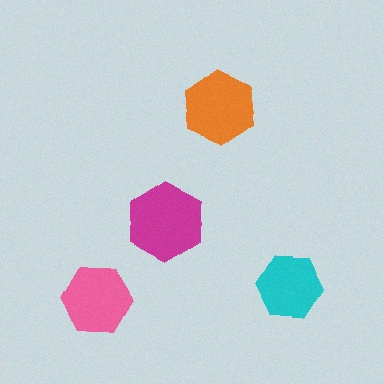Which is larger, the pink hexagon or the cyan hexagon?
The pink one.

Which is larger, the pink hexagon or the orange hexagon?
The orange one.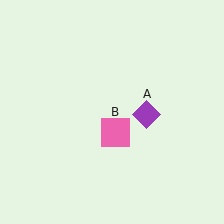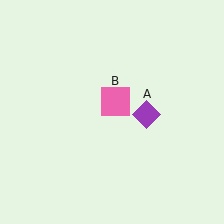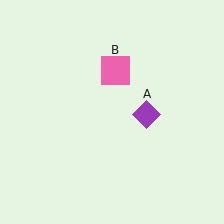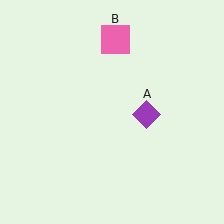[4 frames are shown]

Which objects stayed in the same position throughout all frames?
Purple diamond (object A) remained stationary.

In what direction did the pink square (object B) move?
The pink square (object B) moved up.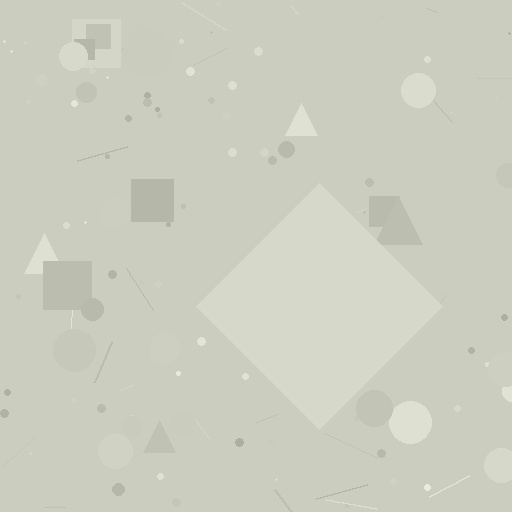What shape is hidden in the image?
A diamond is hidden in the image.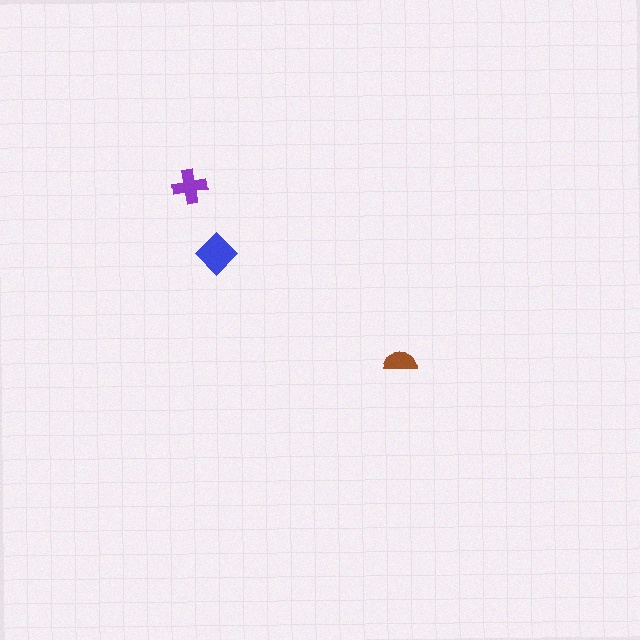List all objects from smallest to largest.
The brown semicircle, the purple cross, the blue diamond.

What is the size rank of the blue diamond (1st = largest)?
1st.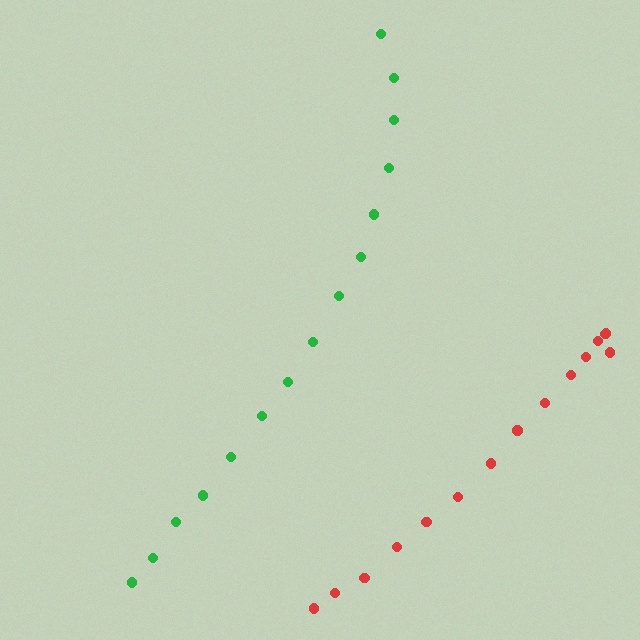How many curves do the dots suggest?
There are 2 distinct paths.